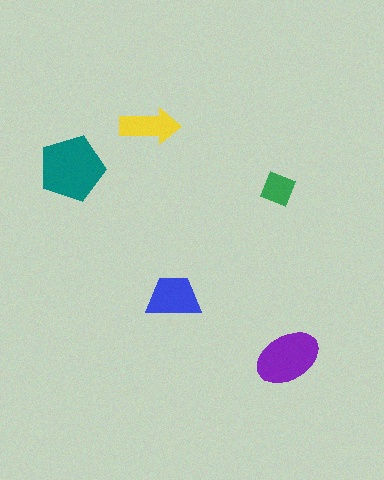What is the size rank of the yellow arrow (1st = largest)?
4th.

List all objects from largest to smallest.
The teal pentagon, the purple ellipse, the blue trapezoid, the yellow arrow, the green diamond.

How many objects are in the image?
There are 5 objects in the image.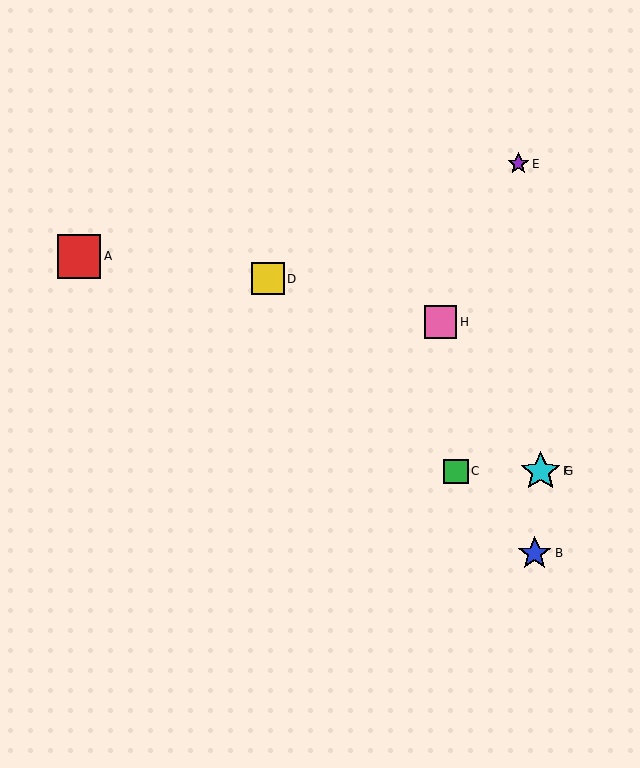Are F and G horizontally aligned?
Yes, both are at y≈471.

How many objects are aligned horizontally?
3 objects (C, F, G) are aligned horizontally.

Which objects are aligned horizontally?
Objects C, F, G are aligned horizontally.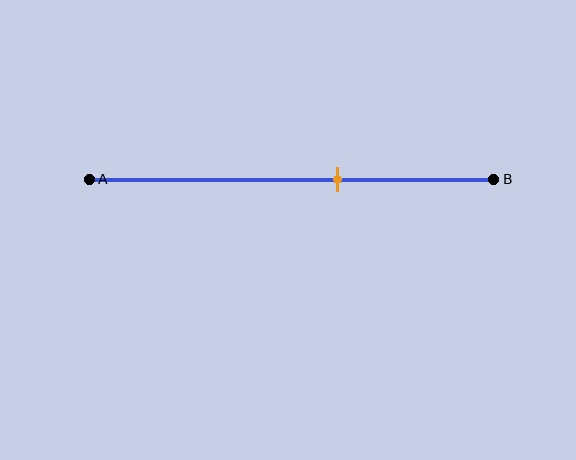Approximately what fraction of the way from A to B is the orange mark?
The orange mark is approximately 60% of the way from A to B.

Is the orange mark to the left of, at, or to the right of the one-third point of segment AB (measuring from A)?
The orange mark is to the right of the one-third point of segment AB.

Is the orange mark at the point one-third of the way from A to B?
No, the mark is at about 60% from A, not at the 33% one-third point.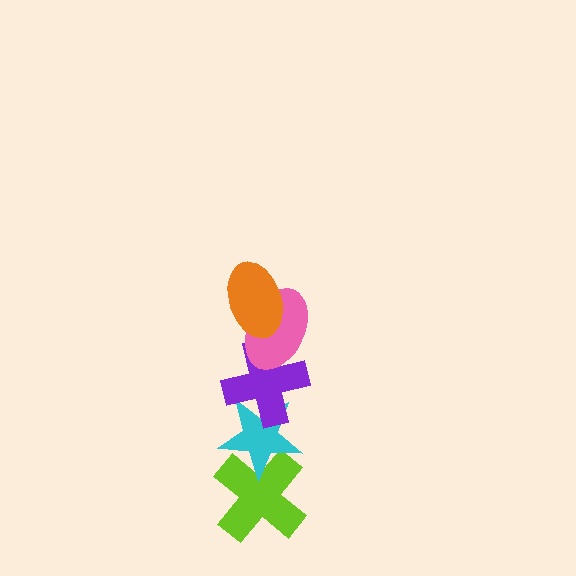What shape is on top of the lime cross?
The cyan star is on top of the lime cross.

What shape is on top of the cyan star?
The purple cross is on top of the cyan star.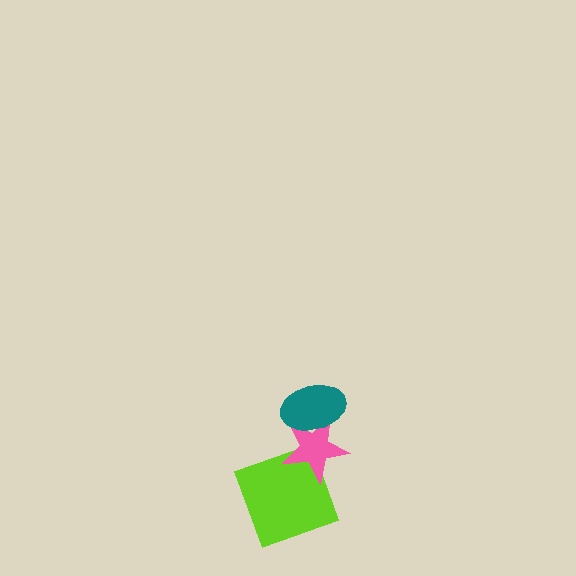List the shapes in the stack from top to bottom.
From top to bottom: the teal ellipse, the pink star, the lime square.